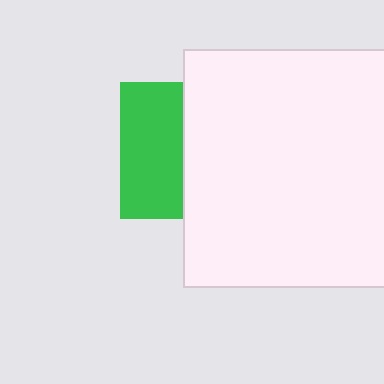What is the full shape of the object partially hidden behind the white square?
The partially hidden object is a green square.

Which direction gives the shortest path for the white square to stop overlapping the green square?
Moving right gives the shortest separation.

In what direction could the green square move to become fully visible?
The green square could move left. That would shift it out from behind the white square entirely.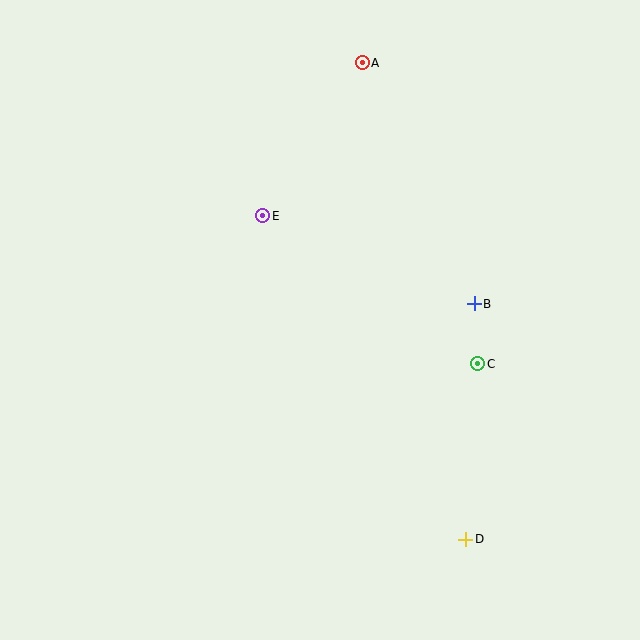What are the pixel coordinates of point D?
Point D is at (466, 539).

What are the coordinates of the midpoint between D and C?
The midpoint between D and C is at (472, 452).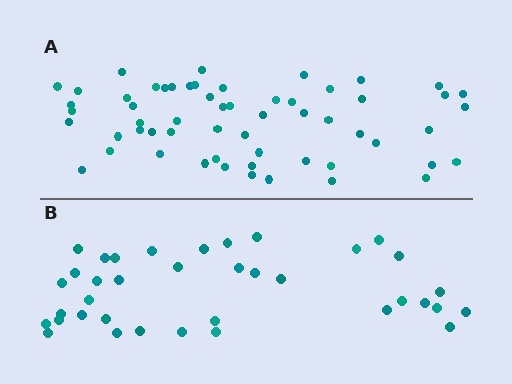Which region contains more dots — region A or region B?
Region A (the top region) has more dots.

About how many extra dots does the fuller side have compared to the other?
Region A has approximately 20 more dots than region B.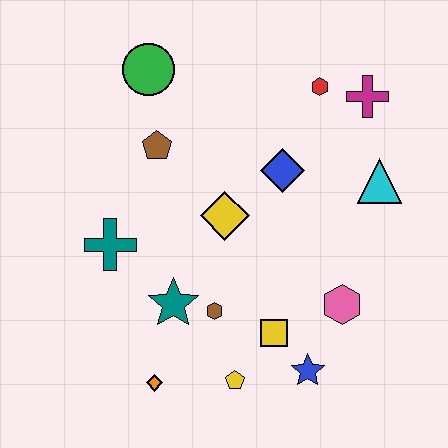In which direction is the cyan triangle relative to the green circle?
The cyan triangle is to the right of the green circle.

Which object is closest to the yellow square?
The blue star is closest to the yellow square.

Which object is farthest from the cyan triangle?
The orange diamond is farthest from the cyan triangle.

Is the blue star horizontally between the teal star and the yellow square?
No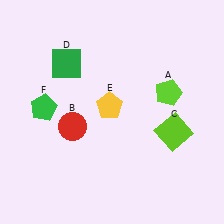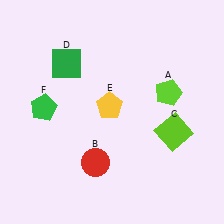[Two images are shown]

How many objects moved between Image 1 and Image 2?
1 object moved between the two images.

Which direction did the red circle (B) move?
The red circle (B) moved down.